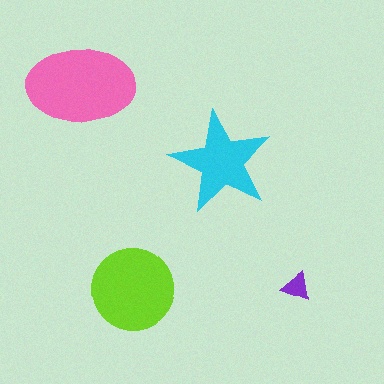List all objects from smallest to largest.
The purple triangle, the cyan star, the lime circle, the pink ellipse.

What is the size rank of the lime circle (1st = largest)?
2nd.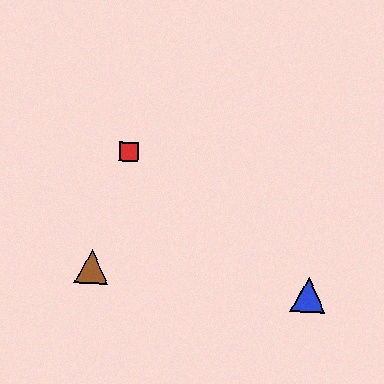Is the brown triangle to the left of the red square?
Yes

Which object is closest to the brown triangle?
The red square is closest to the brown triangle.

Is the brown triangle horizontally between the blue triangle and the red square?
No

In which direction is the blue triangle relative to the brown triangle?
The blue triangle is to the right of the brown triangle.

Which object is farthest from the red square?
The blue triangle is farthest from the red square.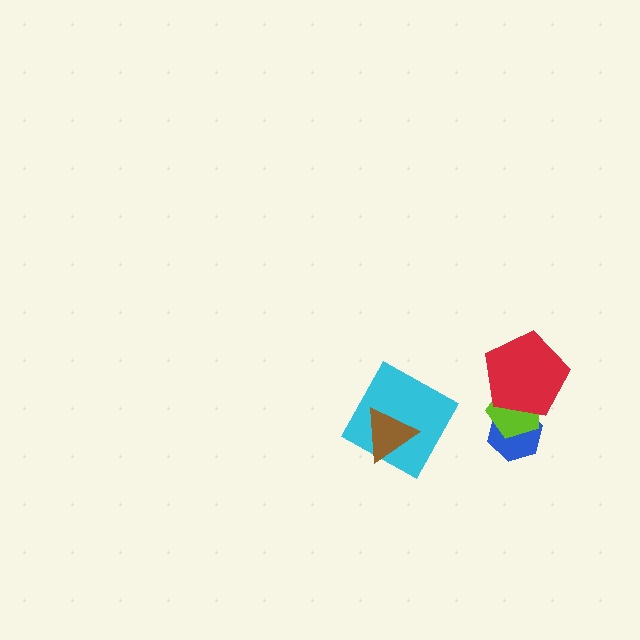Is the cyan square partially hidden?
Yes, it is partially covered by another shape.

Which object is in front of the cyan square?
The brown triangle is in front of the cyan square.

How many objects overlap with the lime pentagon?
2 objects overlap with the lime pentagon.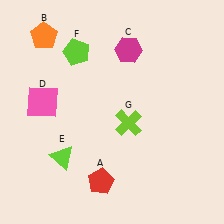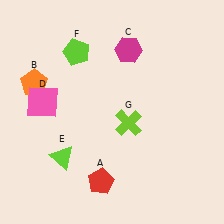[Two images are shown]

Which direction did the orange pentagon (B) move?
The orange pentagon (B) moved down.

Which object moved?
The orange pentagon (B) moved down.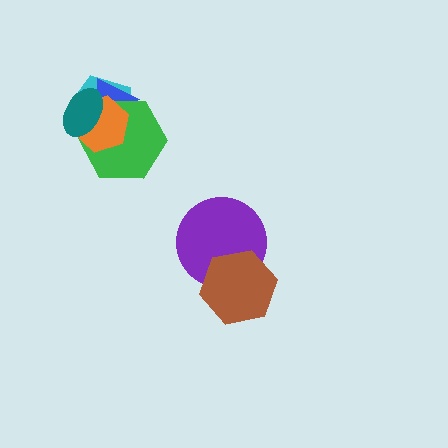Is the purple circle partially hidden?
Yes, it is partially covered by another shape.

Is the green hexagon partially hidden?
Yes, it is partially covered by another shape.